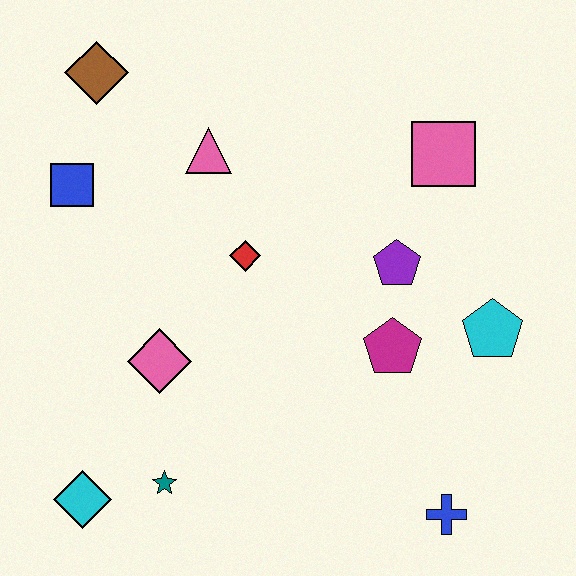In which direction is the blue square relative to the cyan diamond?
The blue square is above the cyan diamond.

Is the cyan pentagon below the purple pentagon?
Yes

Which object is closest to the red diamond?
The pink triangle is closest to the red diamond.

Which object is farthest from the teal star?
The pink square is farthest from the teal star.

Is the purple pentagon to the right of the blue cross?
No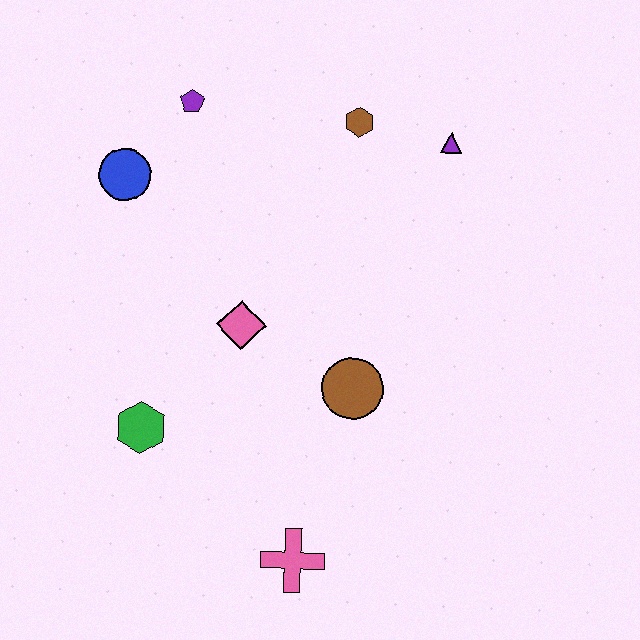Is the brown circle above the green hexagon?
Yes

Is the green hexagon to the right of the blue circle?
Yes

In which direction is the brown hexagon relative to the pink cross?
The brown hexagon is above the pink cross.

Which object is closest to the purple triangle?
The brown hexagon is closest to the purple triangle.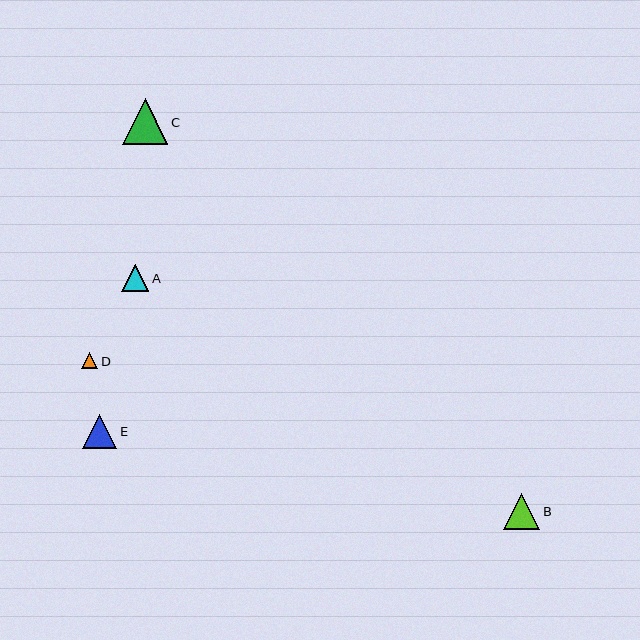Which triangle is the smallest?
Triangle D is the smallest with a size of approximately 17 pixels.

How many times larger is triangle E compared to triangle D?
Triangle E is approximately 2.1 times the size of triangle D.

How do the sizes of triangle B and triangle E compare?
Triangle B and triangle E are approximately the same size.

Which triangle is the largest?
Triangle C is the largest with a size of approximately 46 pixels.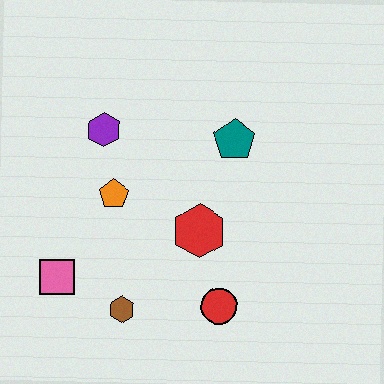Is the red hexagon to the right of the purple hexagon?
Yes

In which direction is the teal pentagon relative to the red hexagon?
The teal pentagon is above the red hexagon.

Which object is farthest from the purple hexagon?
The red circle is farthest from the purple hexagon.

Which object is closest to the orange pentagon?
The purple hexagon is closest to the orange pentagon.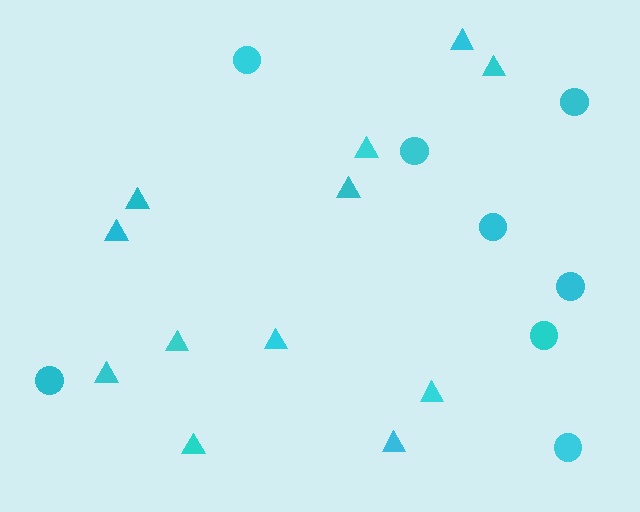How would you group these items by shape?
There are 2 groups: one group of triangles (12) and one group of circles (8).